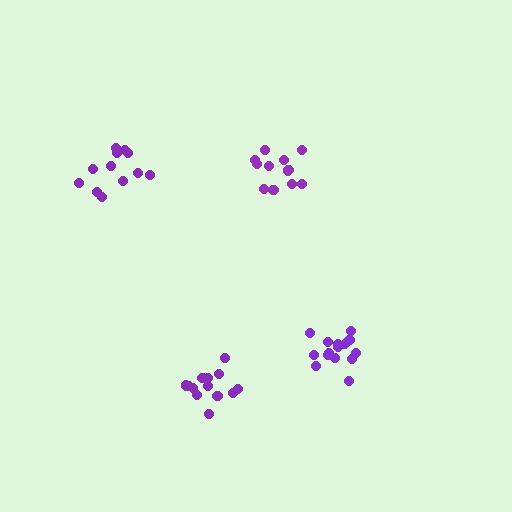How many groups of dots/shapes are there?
There are 4 groups.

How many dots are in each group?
Group 1: 15 dots, Group 2: 12 dots, Group 3: 14 dots, Group 4: 12 dots (53 total).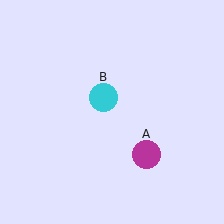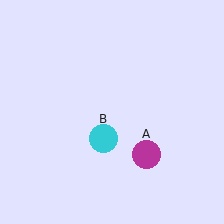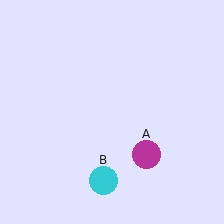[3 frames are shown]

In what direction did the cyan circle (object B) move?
The cyan circle (object B) moved down.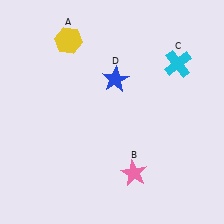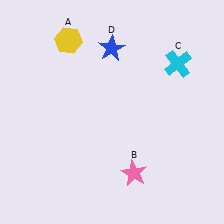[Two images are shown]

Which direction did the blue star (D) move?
The blue star (D) moved up.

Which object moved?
The blue star (D) moved up.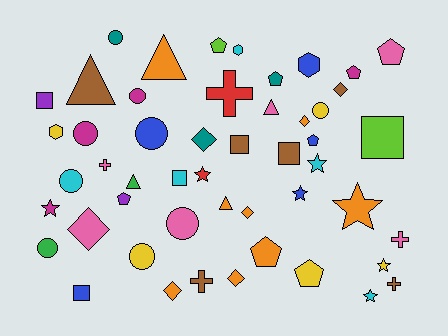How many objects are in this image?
There are 50 objects.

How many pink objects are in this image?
There are 6 pink objects.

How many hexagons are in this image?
There are 3 hexagons.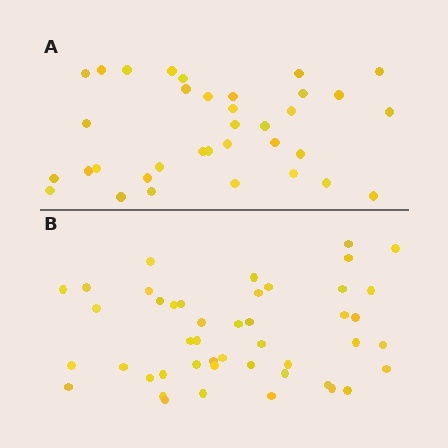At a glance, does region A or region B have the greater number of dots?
Region B (the bottom region) has more dots.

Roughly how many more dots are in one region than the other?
Region B has roughly 12 or so more dots than region A.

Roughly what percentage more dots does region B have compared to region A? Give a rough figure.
About 30% more.